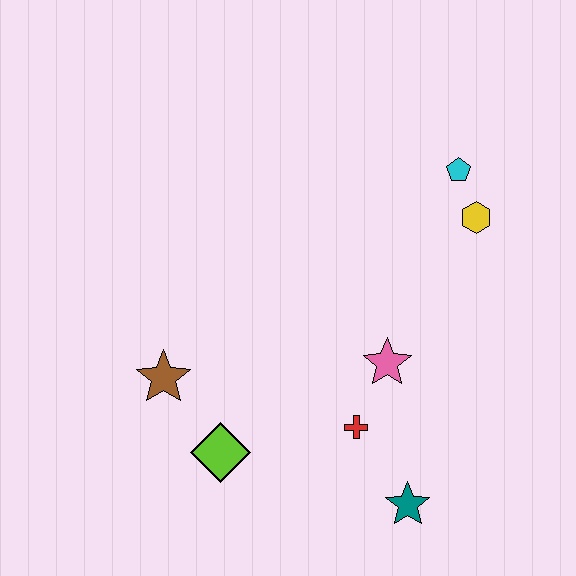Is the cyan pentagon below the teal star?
No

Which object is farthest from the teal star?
The cyan pentagon is farthest from the teal star.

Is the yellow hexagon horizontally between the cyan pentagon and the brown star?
No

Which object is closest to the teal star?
The red cross is closest to the teal star.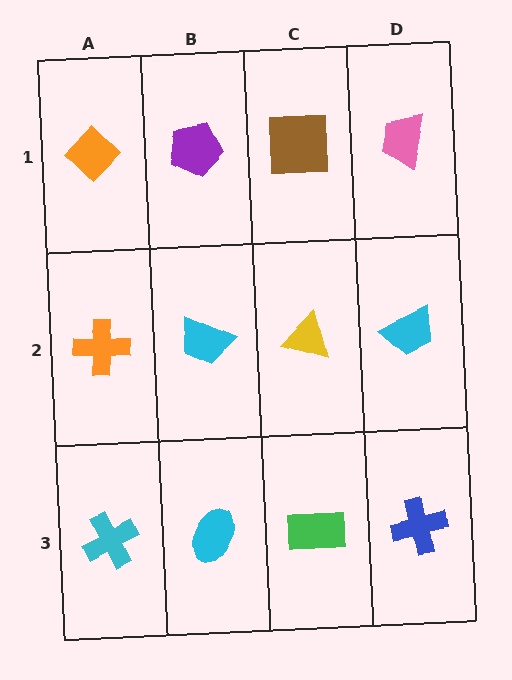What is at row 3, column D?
A blue cross.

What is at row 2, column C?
A yellow triangle.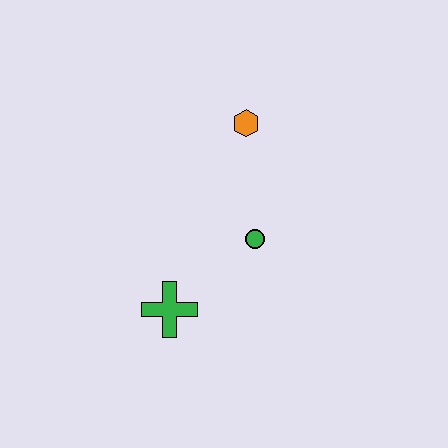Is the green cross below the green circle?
Yes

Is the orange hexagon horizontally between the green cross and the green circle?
Yes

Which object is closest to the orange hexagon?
The green circle is closest to the orange hexagon.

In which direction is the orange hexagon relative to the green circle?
The orange hexagon is above the green circle.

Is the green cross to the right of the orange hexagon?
No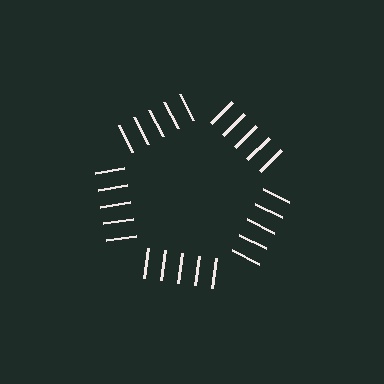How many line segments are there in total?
25 — 5 along each of the 5 edges.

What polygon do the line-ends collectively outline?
An illusory pentagon — the line segments terminate on its edges but no continuous stroke is drawn.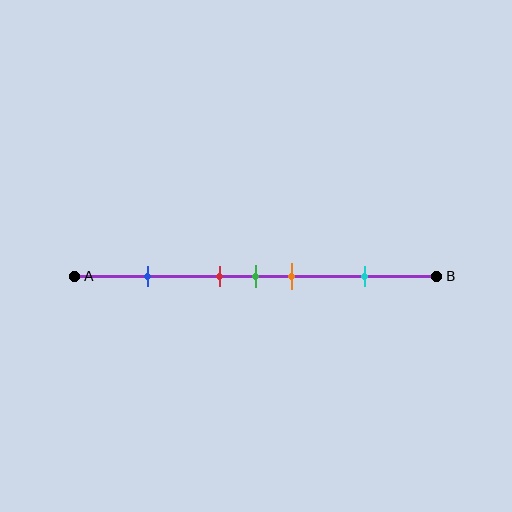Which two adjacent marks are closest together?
The red and green marks are the closest adjacent pair.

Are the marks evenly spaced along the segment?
No, the marks are not evenly spaced.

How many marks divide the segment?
There are 5 marks dividing the segment.